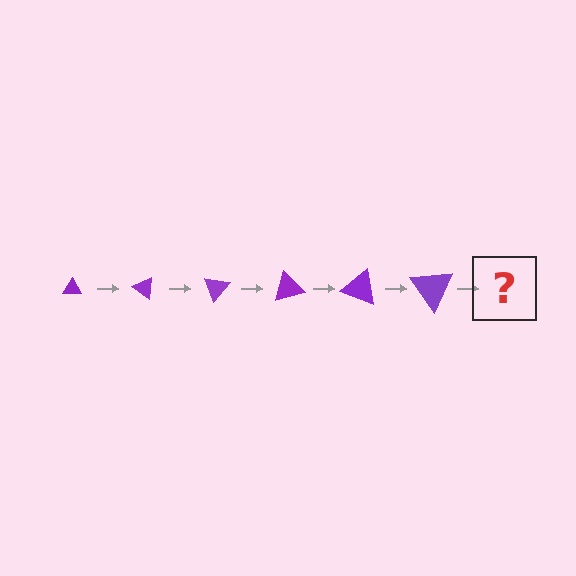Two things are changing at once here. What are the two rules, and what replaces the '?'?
The two rules are that the triangle grows larger each step and it rotates 35 degrees each step. The '?' should be a triangle, larger than the previous one and rotated 210 degrees from the start.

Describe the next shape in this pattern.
It should be a triangle, larger than the previous one and rotated 210 degrees from the start.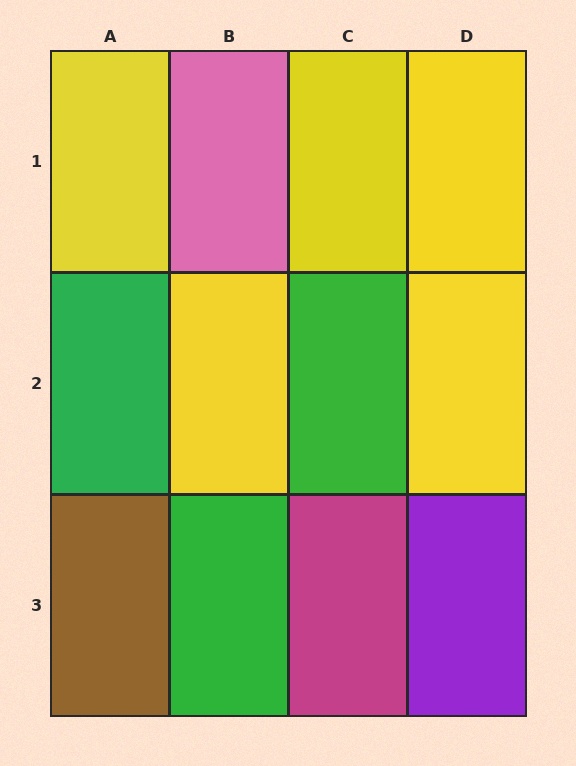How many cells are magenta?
1 cell is magenta.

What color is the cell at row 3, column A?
Brown.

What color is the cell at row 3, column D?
Purple.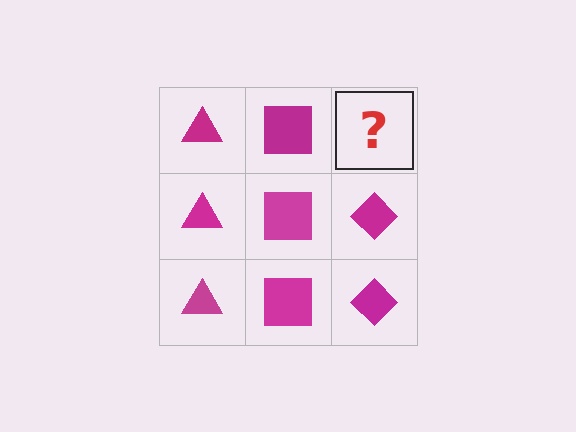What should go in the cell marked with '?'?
The missing cell should contain a magenta diamond.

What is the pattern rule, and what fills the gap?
The rule is that each column has a consistent shape. The gap should be filled with a magenta diamond.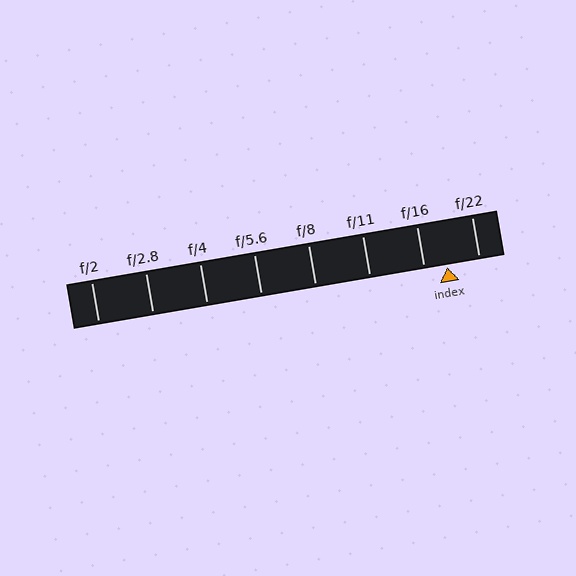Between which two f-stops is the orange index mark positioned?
The index mark is between f/16 and f/22.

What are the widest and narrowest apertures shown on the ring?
The widest aperture shown is f/2 and the narrowest is f/22.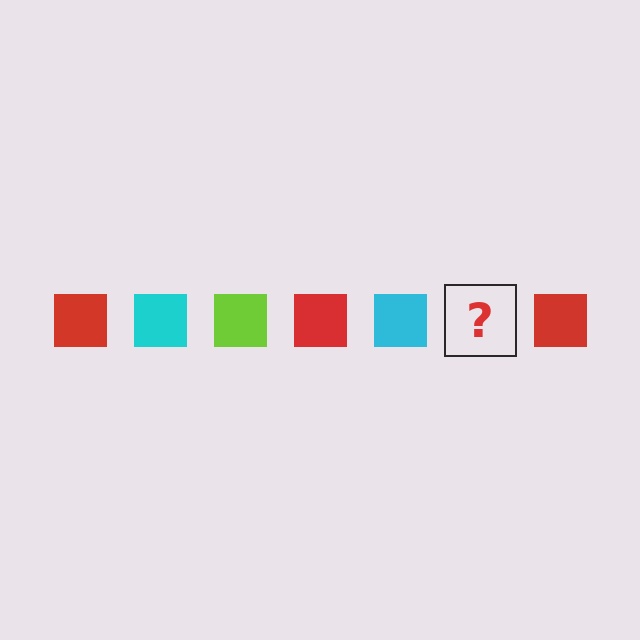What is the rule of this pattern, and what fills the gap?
The rule is that the pattern cycles through red, cyan, lime squares. The gap should be filled with a lime square.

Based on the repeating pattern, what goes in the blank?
The blank should be a lime square.